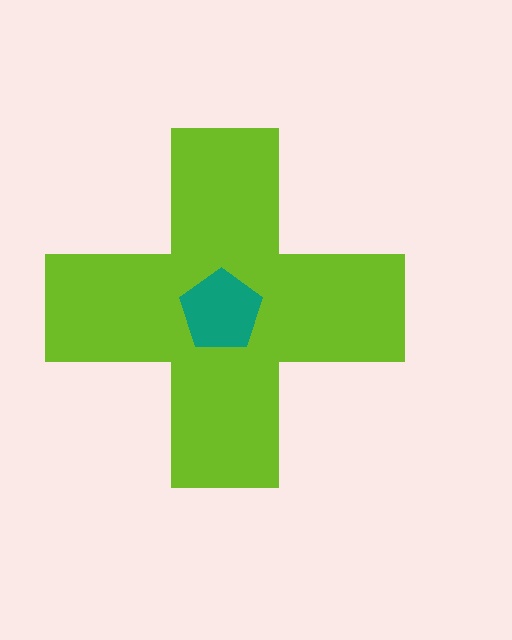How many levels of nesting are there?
2.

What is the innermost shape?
The teal pentagon.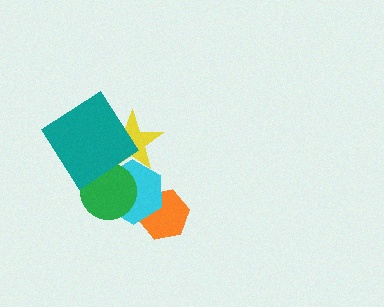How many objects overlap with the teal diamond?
3 objects overlap with the teal diamond.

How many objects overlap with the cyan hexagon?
4 objects overlap with the cyan hexagon.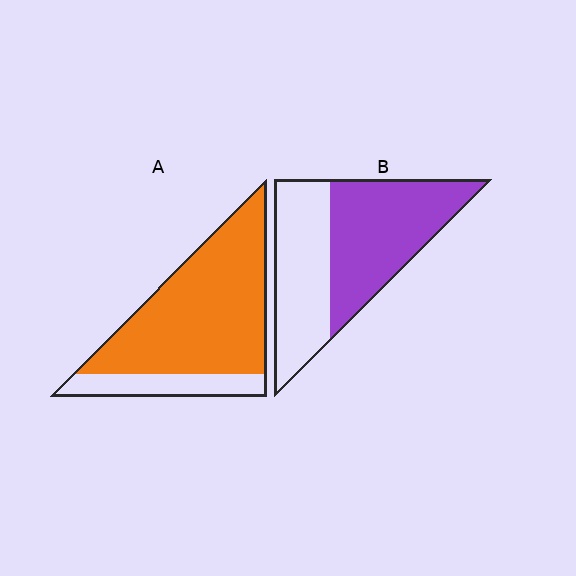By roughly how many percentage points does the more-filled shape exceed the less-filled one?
By roughly 25 percentage points (A over B).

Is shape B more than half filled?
Yes.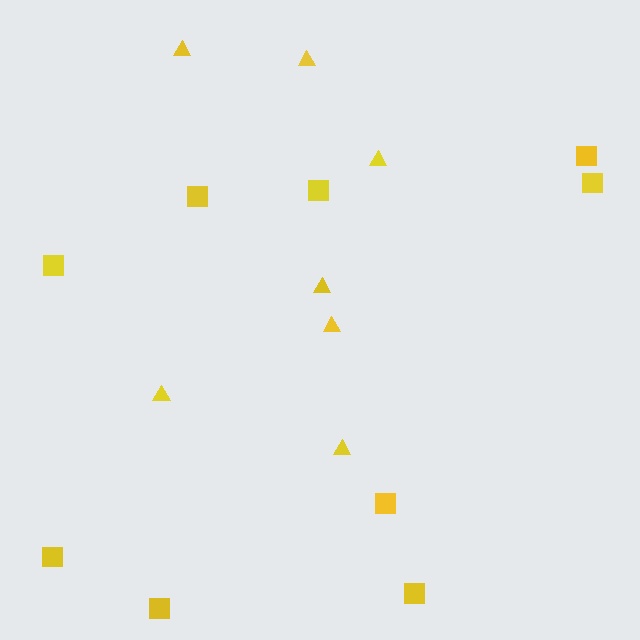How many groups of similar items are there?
There are 2 groups: one group of squares (9) and one group of triangles (7).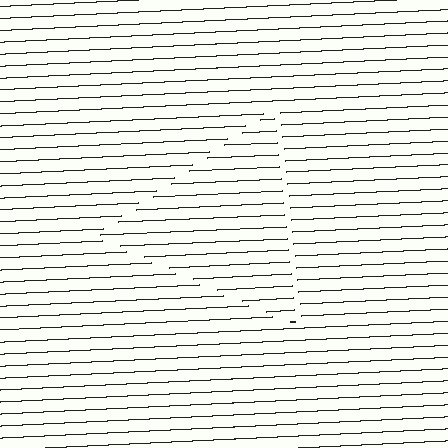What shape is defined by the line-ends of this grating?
An illusory triangle. The interior of the shape contains the same grating, shifted by half a period — the contour is defined by the phase discontinuity where line-ends from the inner and outer gratings abut.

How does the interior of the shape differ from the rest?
The interior of the shape contains the same grating, shifted by half a period — the contour is defined by the phase discontinuity where line-ends from the inner and outer gratings abut.